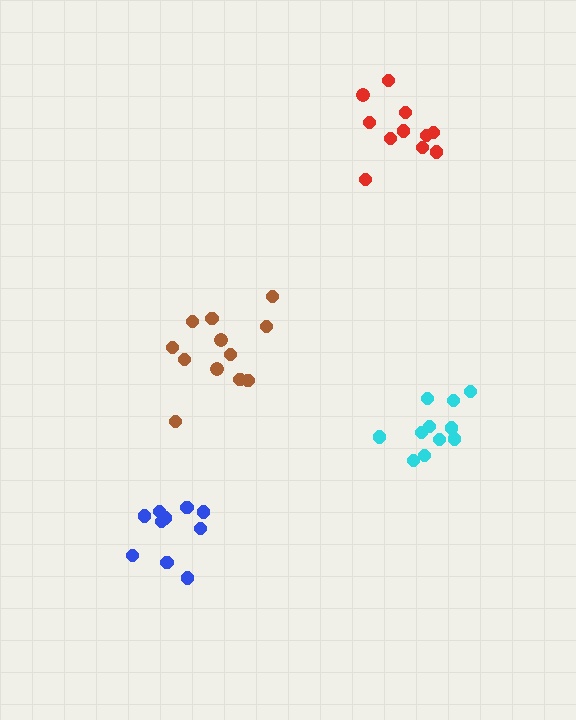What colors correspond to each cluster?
The clusters are colored: red, brown, blue, cyan.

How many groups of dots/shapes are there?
There are 4 groups.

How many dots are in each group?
Group 1: 11 dots, Group 2: 12 dots, Group 3: 10 dots, Group 4: 11 dots (44 total).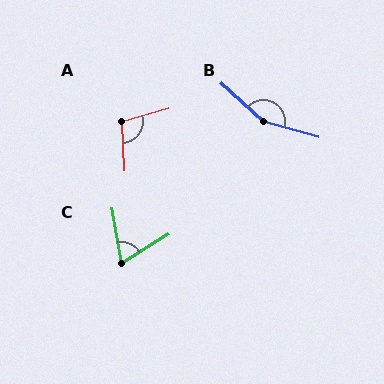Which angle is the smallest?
C, at approximately 68 degrees.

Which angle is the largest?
B, at approximately 154 degrees.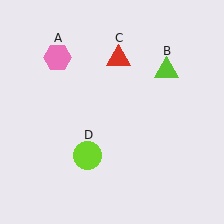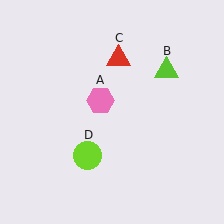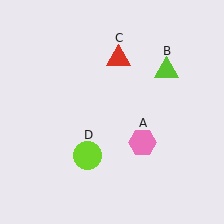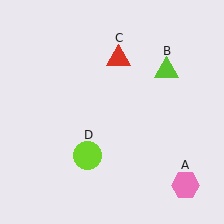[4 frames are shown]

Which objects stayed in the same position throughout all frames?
Lime triangle (object B) and red triangle (object C) and lime circle (object D) remained stationary.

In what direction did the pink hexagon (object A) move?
The pink hexagon (object A) moved down and to the right.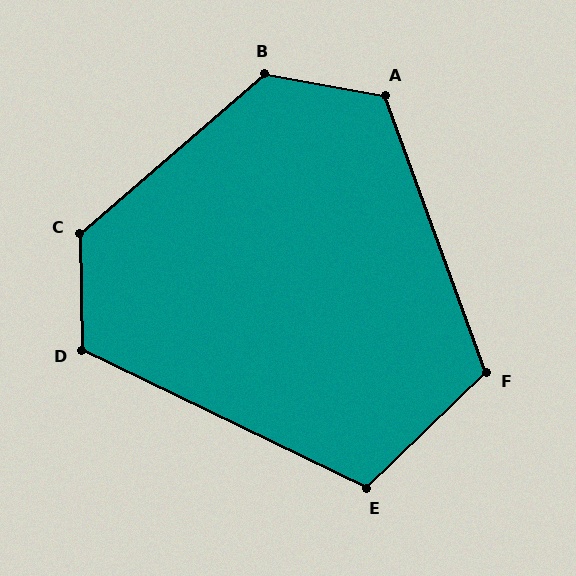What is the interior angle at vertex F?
Approximately 114 degrees (obtuse).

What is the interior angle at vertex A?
Approximately 120 degrees (obtuse).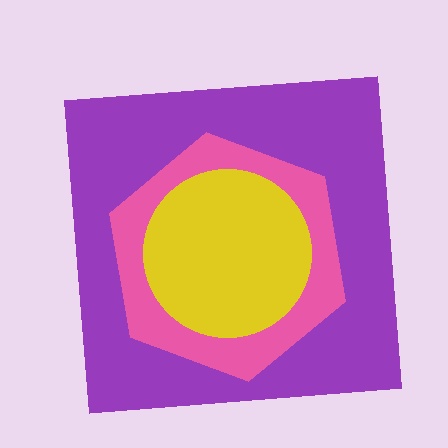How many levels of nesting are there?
3.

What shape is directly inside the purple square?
The pink hexagon.